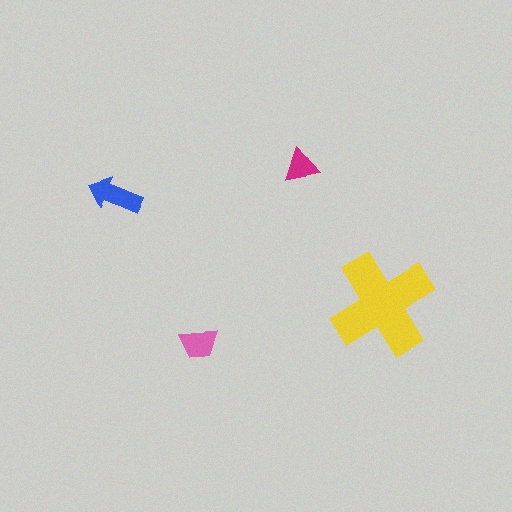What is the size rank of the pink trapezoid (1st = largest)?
3rd.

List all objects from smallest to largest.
The magenta triangle, the pink trapezoid, the blue arrow, the yellow cross.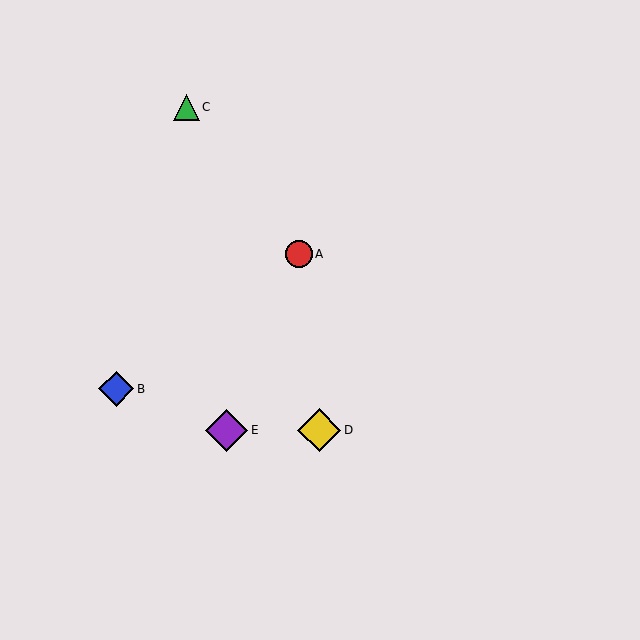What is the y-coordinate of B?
Object B is at y≈389.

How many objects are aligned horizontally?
2 objects (D, E) are aligned horizontally.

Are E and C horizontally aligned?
No, E is at y≈430 and C is at y≈107.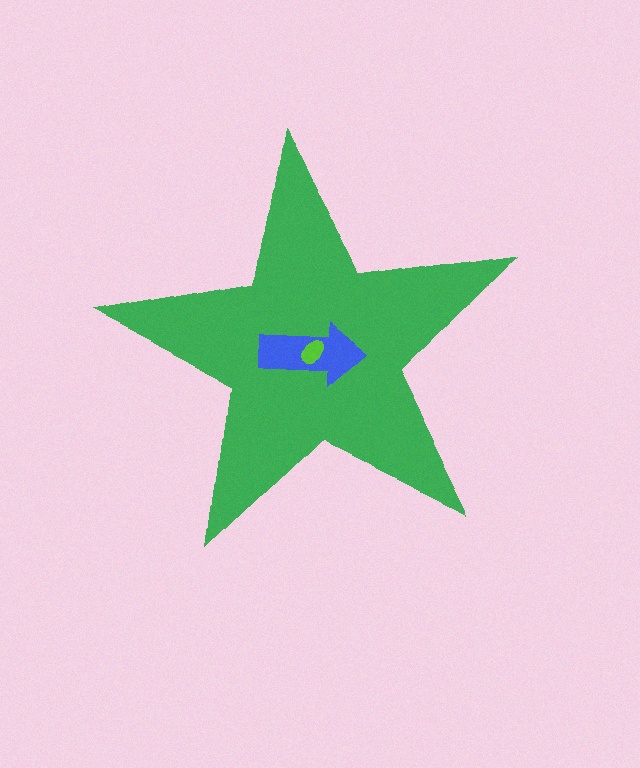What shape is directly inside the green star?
The blue arrow.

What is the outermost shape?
The green star.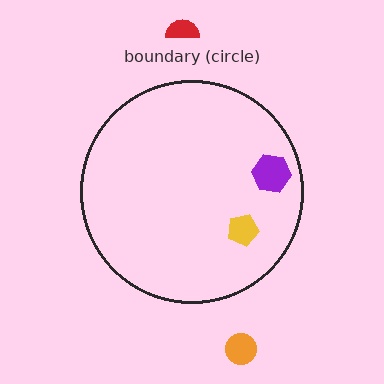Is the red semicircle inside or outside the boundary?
Outside.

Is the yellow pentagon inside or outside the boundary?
Inside.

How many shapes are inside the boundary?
2 inside, 2 outside.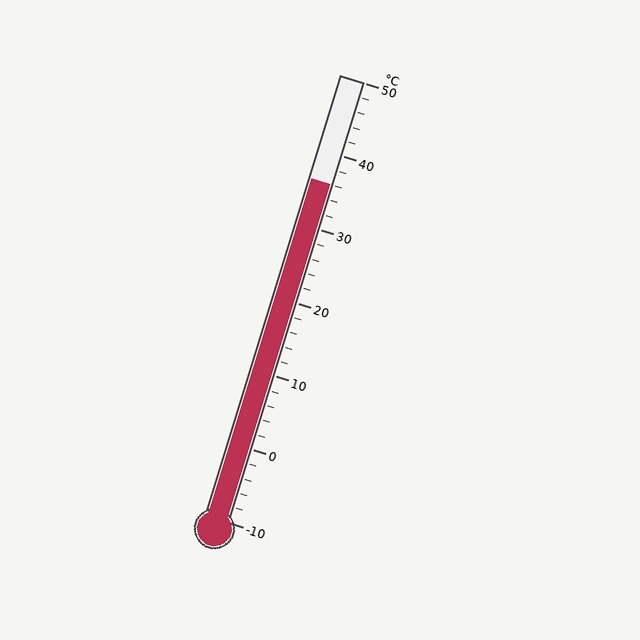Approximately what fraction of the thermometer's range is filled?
The thermometer is filled to approximately 75% of its range.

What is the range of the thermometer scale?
The thermometer scale ranges from -10°C to 50°C.